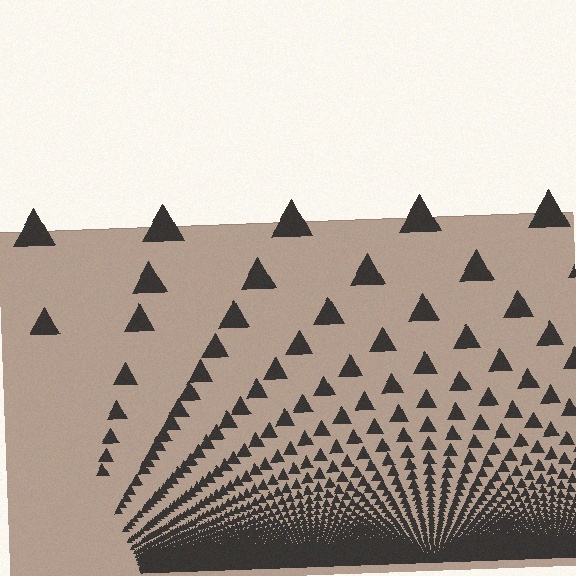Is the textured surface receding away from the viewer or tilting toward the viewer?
The surface appears to tilt toward the viewer. Texture elements get larger and sparser toward the top.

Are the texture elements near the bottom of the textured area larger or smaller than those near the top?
Smaller. The gradient is inverted — elements near the bottom are smaller and denser.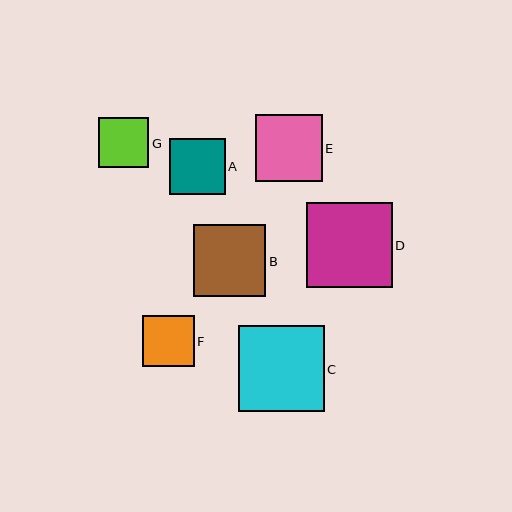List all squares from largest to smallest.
From largest to smallest: D, C, B, E, A, F, G.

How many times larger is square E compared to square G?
Square E is approximately 1.3 times the size of square G.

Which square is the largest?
Square D is the largest with a size of approximately 85 pixels.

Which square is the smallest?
Square G is the smallest with a size of approximately 50 pixels.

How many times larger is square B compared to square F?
Square B is approximately 1.4 times the size of square F.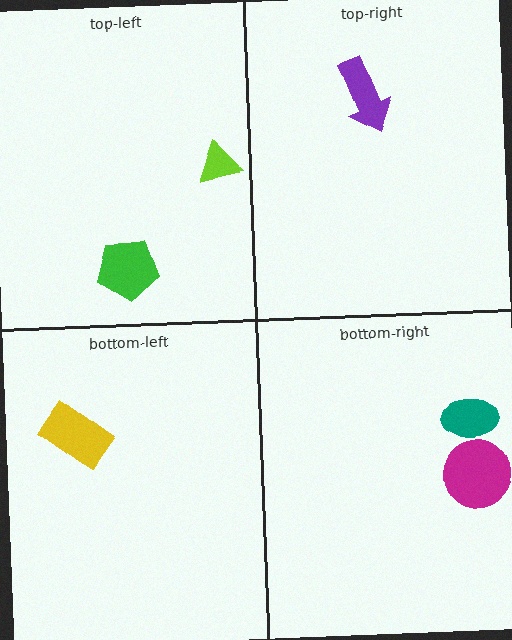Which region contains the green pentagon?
The top-left region.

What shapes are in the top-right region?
The purple arrow.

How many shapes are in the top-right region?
1.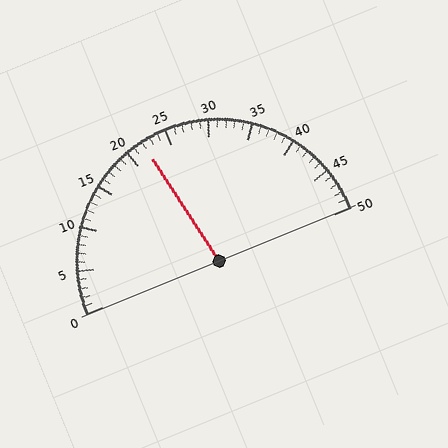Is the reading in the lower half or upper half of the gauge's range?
The reading is in the lower half of the range (0 to 50).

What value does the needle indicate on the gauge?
The needle indicates approximately 22.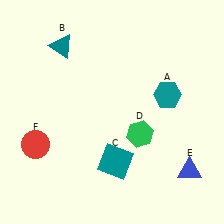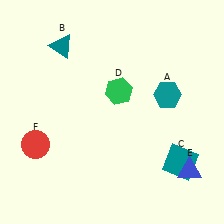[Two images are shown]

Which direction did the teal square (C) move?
The teal square (C) moved right.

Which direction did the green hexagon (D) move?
The green hexagon (D) moved up.